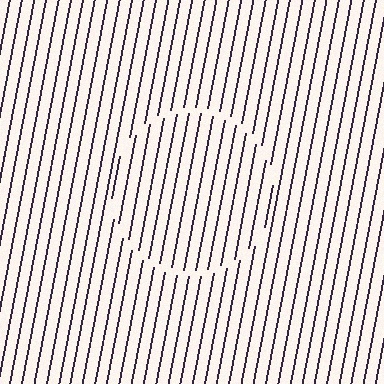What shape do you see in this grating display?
An illusory circle. The interior of the shape contains the same grating, shifted by half a period — the contour is defined by the phase discontinuity where line-ends from the inner and outer gratings abut.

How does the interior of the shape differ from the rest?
The interior of the shape contains the same grating, shifted by half a period — the contour is defined by the phase discontinuity where line-ends from the inner and outer gratings abut.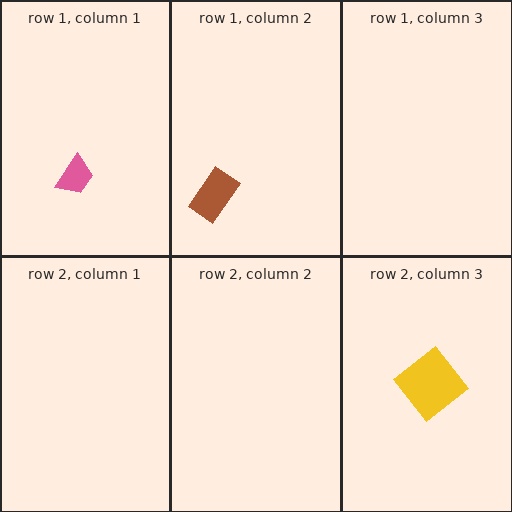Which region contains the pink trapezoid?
The row 1, column 1 region.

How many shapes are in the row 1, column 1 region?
1.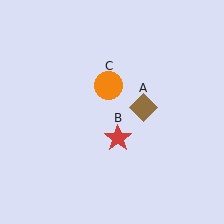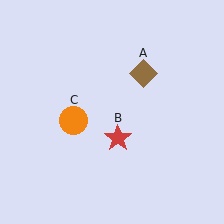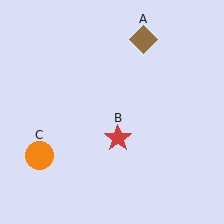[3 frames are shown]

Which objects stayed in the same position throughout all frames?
Red star (object B) remained stationary.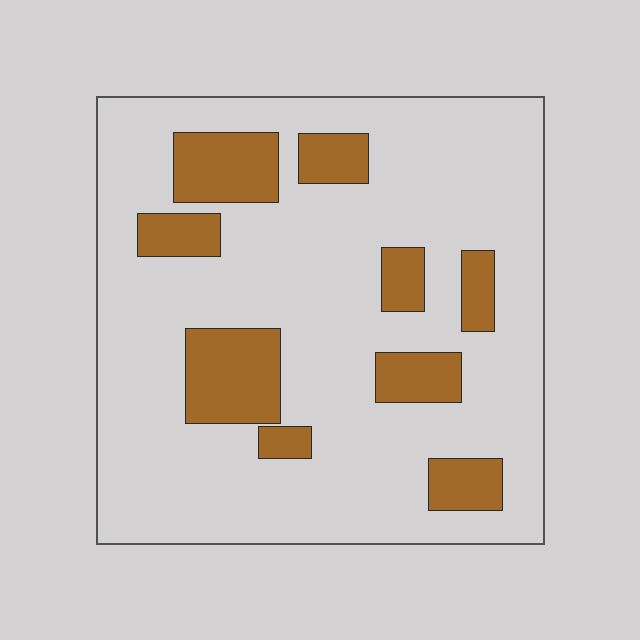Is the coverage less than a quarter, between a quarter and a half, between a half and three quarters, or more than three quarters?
Less than a quarter.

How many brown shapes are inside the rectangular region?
9.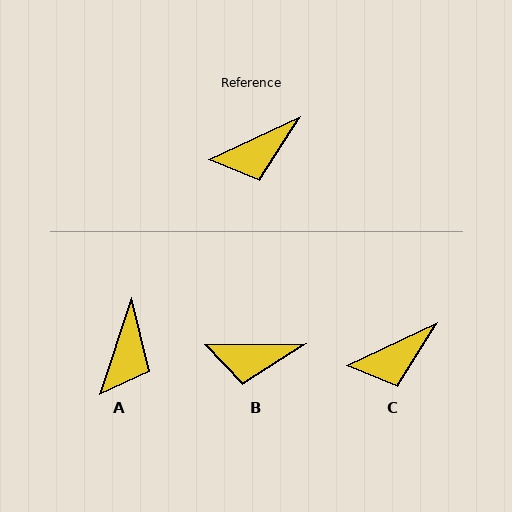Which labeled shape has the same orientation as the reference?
C.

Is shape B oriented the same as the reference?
No, it is off by about 25 degrees.